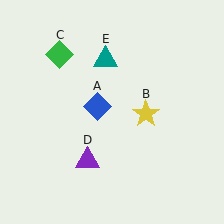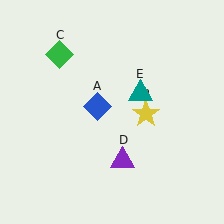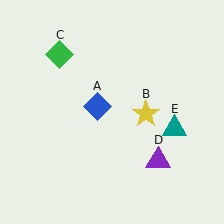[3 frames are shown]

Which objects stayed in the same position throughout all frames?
Blue diamond (object A) and yellow star (object B) and green diamond (object C) remained stationary.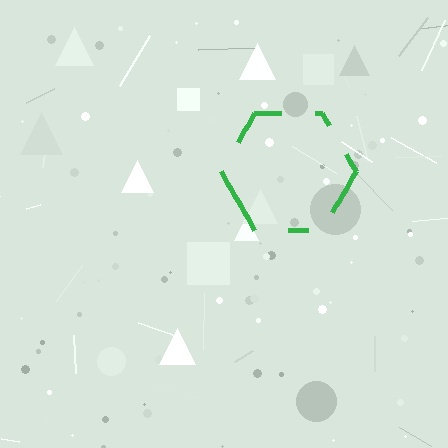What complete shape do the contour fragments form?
The contour fragments form a hexagon.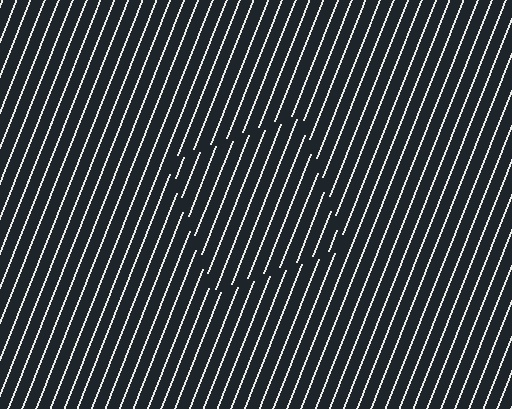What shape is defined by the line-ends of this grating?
An illusory square. The interior of the shape contains the same grating, shifted by half a period — the contour is defined by the phase discontinuity where line-ends from the inner and outer gratings abut.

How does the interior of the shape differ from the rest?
The interior of the shape contains the same grating, shifted by half a period — the contour is defined by the phase discontinuity where line-ends from the inner and outer gratings abut.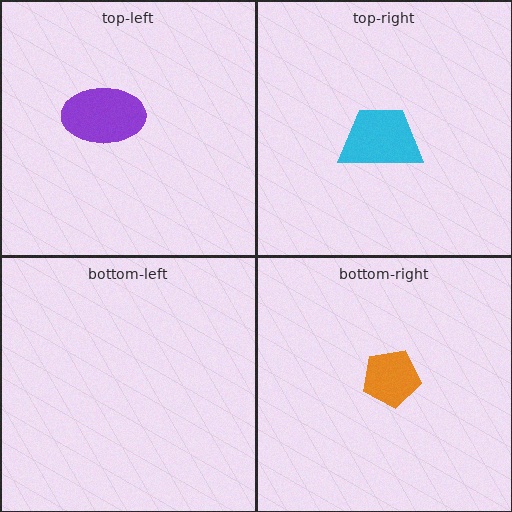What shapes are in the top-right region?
The cyan trapezoid.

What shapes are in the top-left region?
The purple ellipse.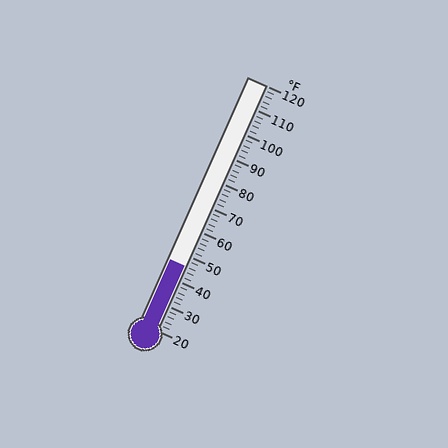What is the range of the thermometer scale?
The thermometer scale ranges from 20°F to 120°F.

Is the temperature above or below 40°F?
The temperature is above 40°F.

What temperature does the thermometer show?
The thermometer shows approximately 46°F.